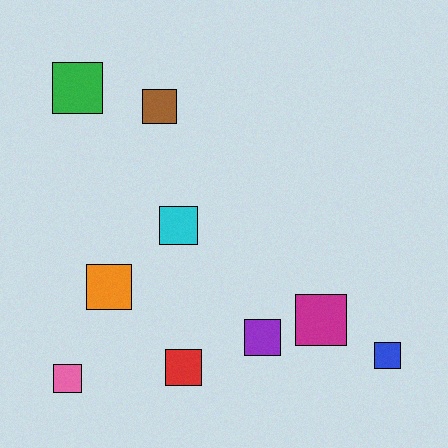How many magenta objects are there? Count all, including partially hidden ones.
There is 1 magenta object.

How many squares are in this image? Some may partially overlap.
There are 9 squares.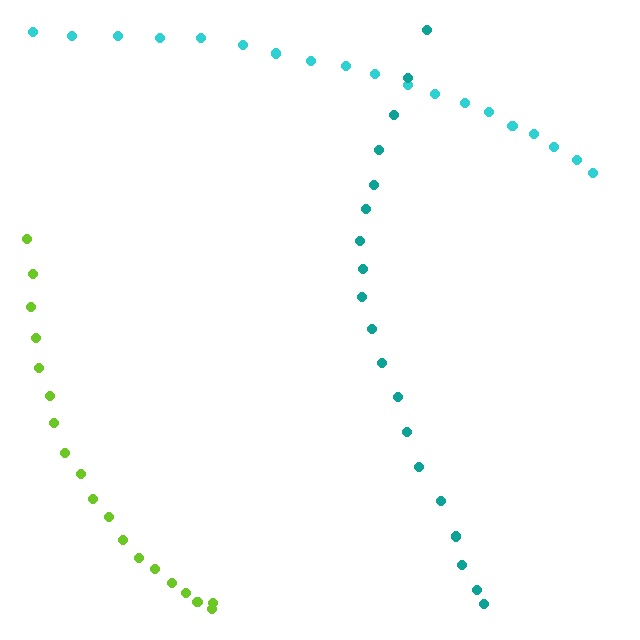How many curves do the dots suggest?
There are 3 distinct paths.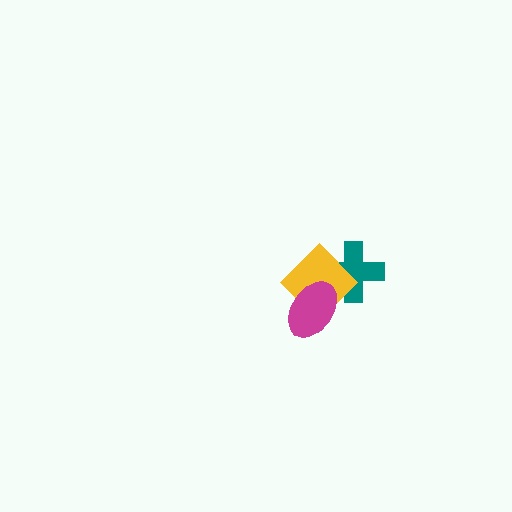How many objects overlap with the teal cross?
1 object overlaps with the teal cross.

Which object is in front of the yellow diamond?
The magenta ellipse is in front of the yellow diamond.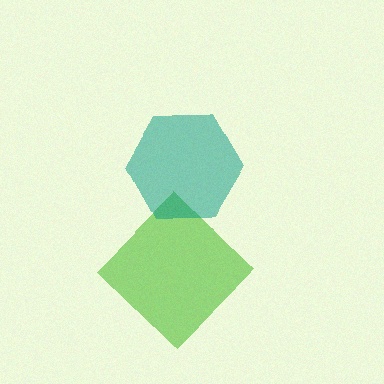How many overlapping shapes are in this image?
There are 2 overlapping shapes in the image.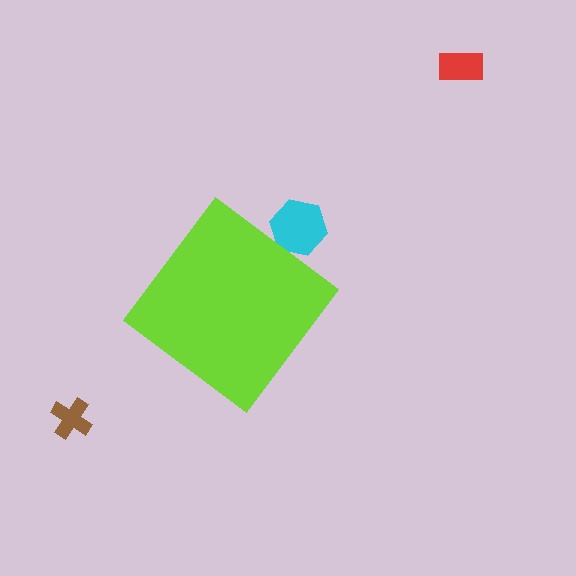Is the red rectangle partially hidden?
No, the red rectangle is fully visible.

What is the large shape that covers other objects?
A lime diamond.